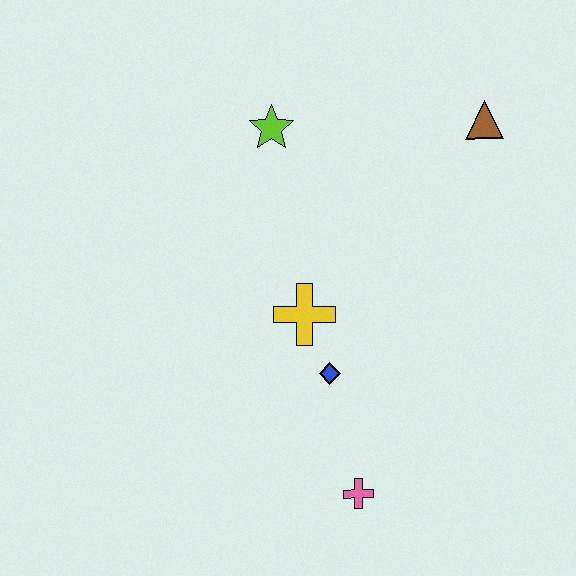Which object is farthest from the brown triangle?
The pink cross is farthest from the brown triangle.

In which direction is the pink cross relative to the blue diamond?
The pink cross is below the blue diamond.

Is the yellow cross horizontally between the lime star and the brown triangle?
Yes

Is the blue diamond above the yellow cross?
No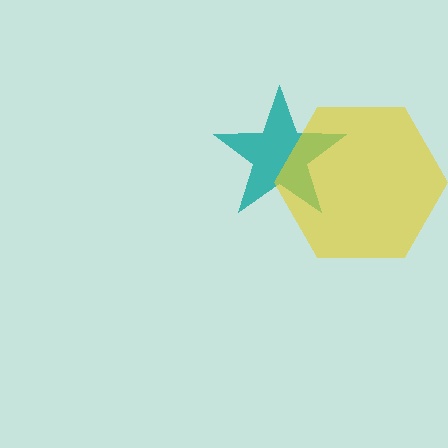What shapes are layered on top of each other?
The layered shapes are: a teal star, a yellow hexagon.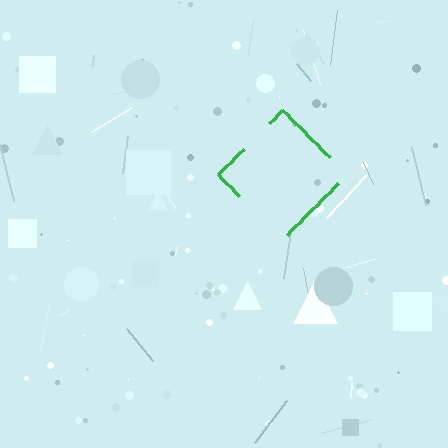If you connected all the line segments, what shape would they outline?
They would outline a diamond.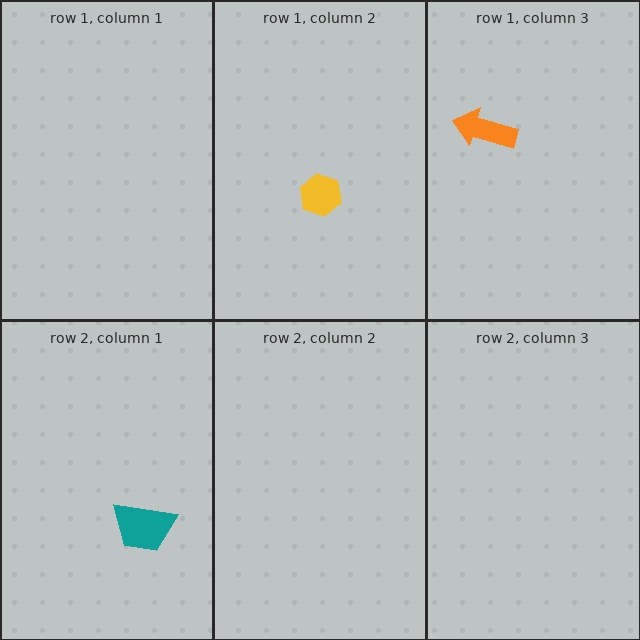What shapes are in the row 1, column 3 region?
The orange arrow.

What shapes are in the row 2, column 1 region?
The teal trapezoid.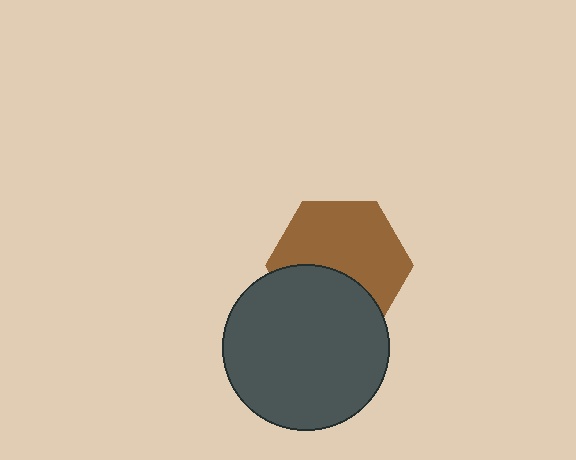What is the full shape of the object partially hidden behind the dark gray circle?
The partially hidden object is a brown hexagon.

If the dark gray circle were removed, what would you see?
You would see the complete brown hexagon.